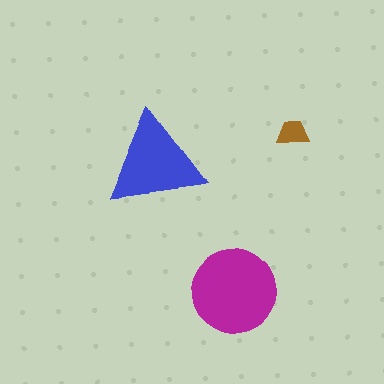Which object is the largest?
The magenta circle.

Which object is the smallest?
The brown trapezoid.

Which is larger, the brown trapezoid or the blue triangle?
The blue triangle.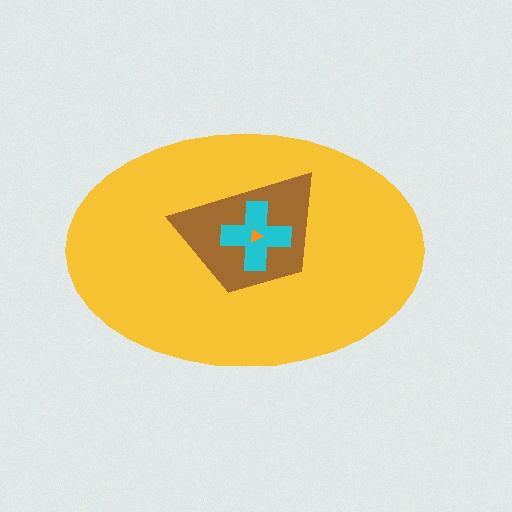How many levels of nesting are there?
4.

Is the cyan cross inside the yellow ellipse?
Yes.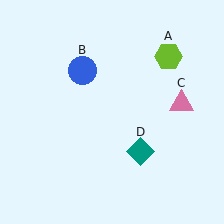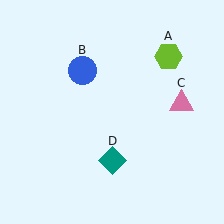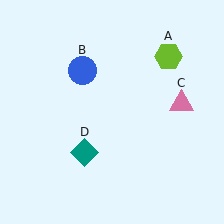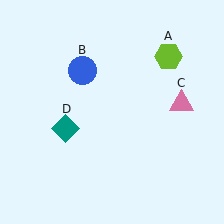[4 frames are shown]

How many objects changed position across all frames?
1 object changed position: teal diamond (object D).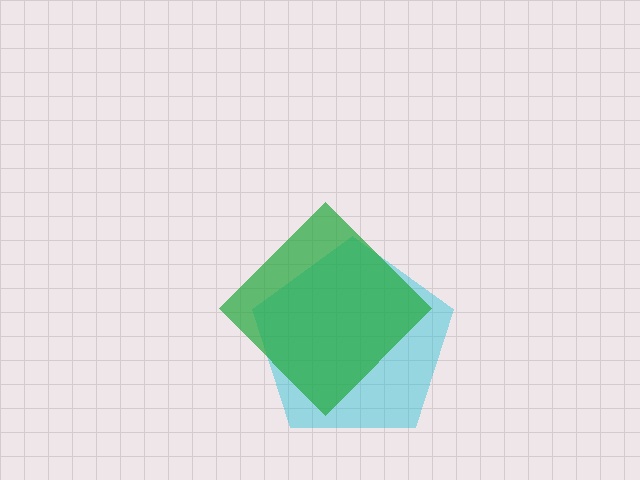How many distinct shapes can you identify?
There are 2 distinct shapes: a cyan pentagon, a green diamond.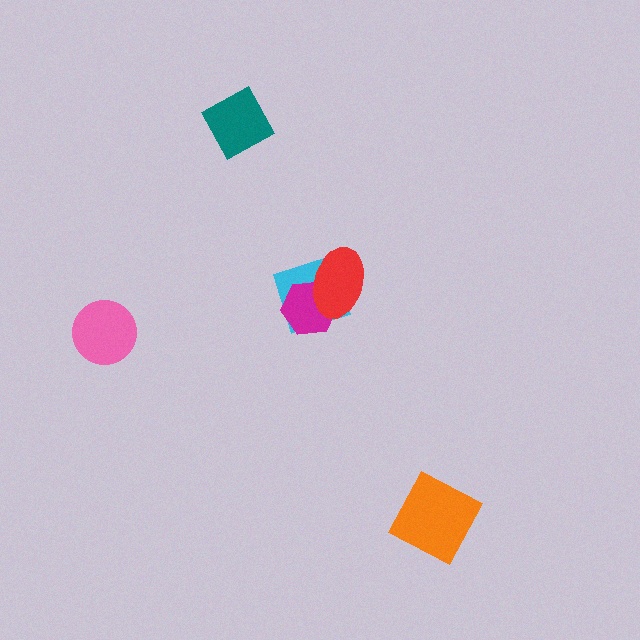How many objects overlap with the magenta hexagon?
2 objects overlap with the magenta hexagon.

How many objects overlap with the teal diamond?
0 objects overlap with the teal diamond.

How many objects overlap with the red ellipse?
2 objects overlap with the red ellipse.